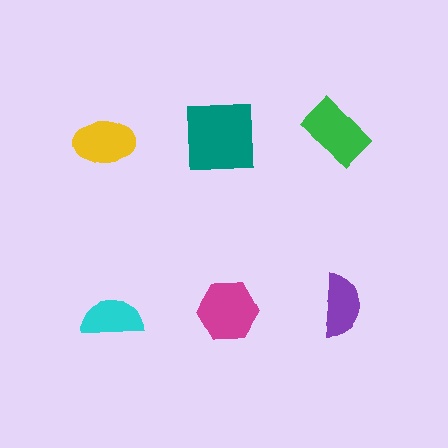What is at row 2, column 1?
A cyan semicircle.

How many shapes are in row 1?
3 shapes.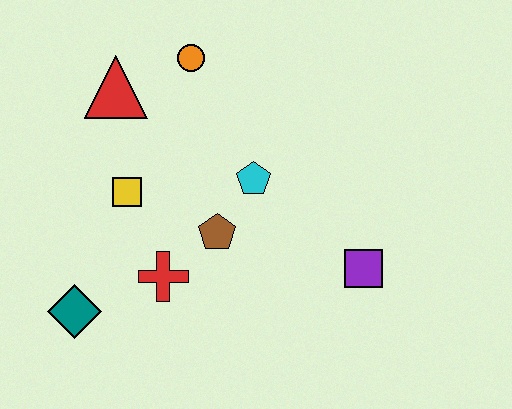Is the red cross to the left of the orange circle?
Yes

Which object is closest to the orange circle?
The red triangle is closest to the orange circle.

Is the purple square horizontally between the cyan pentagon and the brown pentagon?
No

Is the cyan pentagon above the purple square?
Yes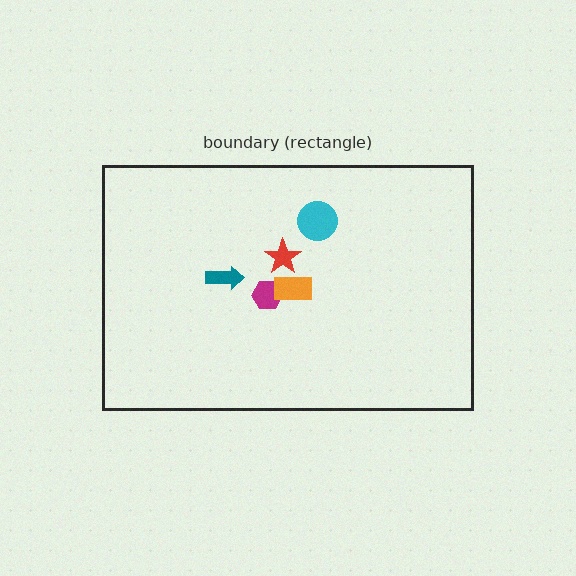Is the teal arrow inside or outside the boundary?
Inside.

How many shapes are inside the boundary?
5 inside, 0 outside.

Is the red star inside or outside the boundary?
Inside.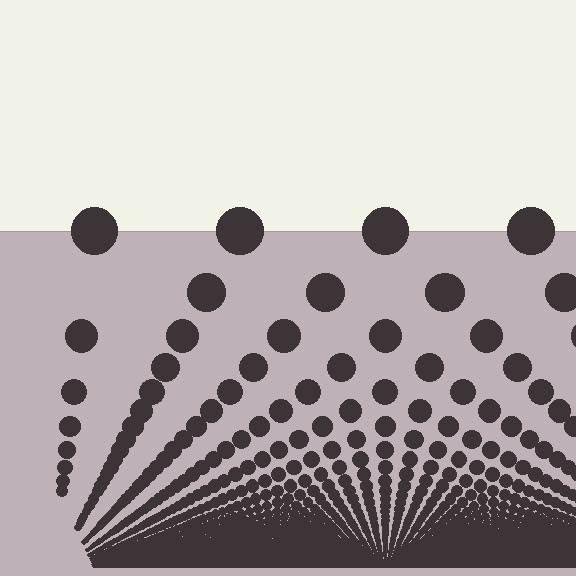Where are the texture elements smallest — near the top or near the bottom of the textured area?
Near the bottom.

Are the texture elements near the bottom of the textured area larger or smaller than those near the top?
Smaller. The gradient is inverted — elements near the bottom are smaller and denser.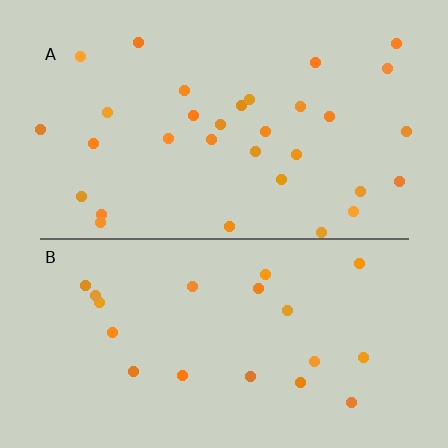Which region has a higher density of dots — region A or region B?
A (the top).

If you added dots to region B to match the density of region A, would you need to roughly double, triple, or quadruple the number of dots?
Approximately double.